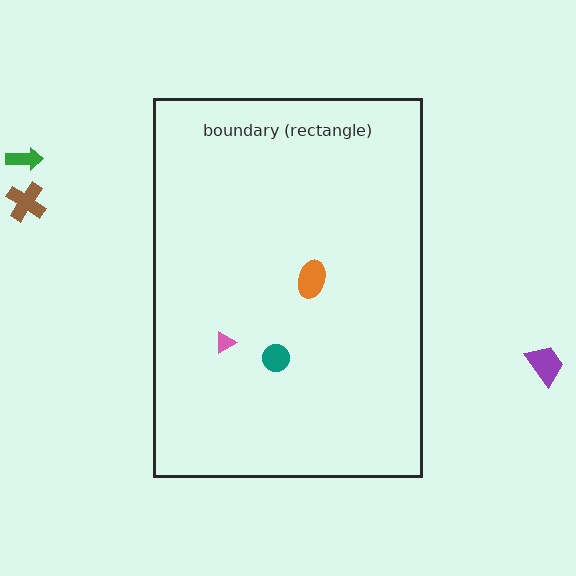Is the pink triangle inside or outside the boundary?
Inside.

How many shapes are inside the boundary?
3 inside, 3 outside.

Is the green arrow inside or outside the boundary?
Outside.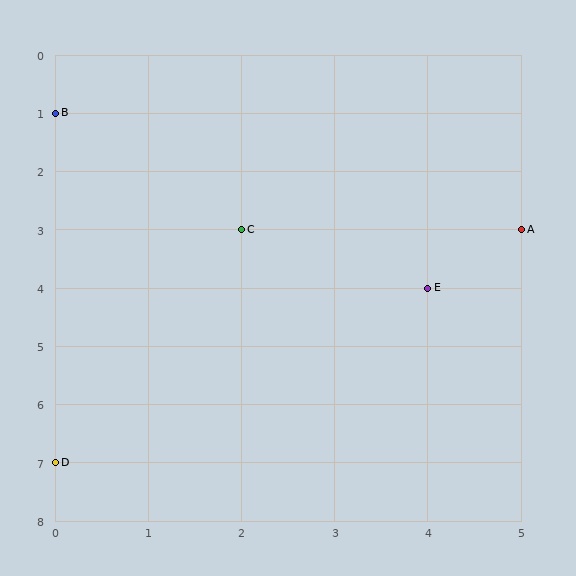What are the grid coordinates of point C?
Point C is at grid coordinates (2, 3).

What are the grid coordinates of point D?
Point D is at grid coordinates (0, 7).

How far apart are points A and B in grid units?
Points A and B are 5 columns and 2 rows apart (about 5.4 grid units diagonally).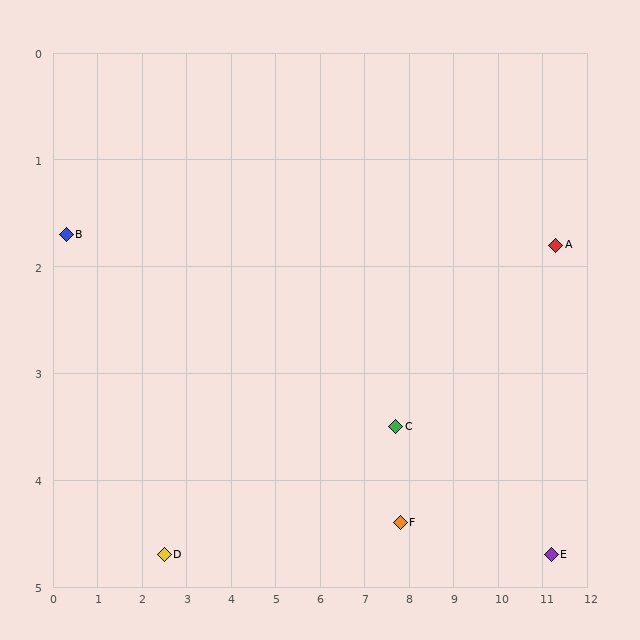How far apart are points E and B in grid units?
Points E and B are about 11.3 grid units apart.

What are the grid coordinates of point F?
Point F is at approximately (7.8, 4.4).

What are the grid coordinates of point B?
Point B is at approximately (0.3, 1.7).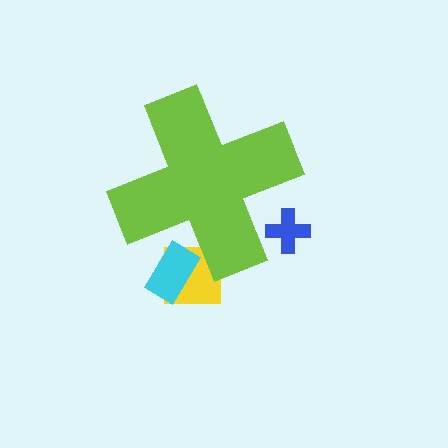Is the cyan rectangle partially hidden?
Yes, the cyan rectangle is partially hidden behind the lime cross.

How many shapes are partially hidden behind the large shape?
3 shapes are partially hidden.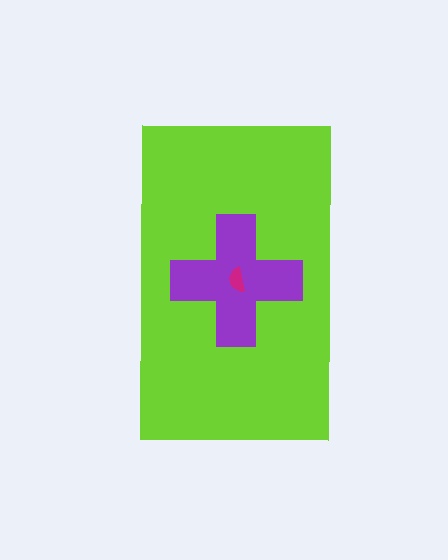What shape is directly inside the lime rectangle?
The purple cross.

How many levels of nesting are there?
3.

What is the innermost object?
The magenta semicircle.